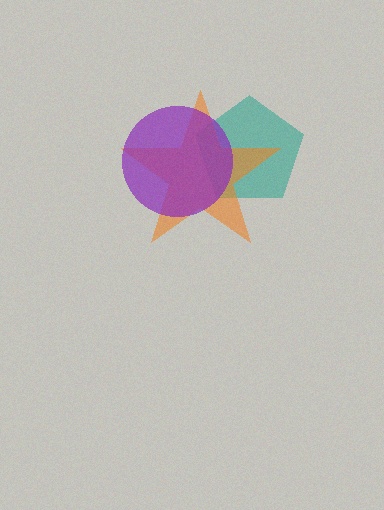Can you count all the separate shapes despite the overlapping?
Yes, there are 3 separate shapes.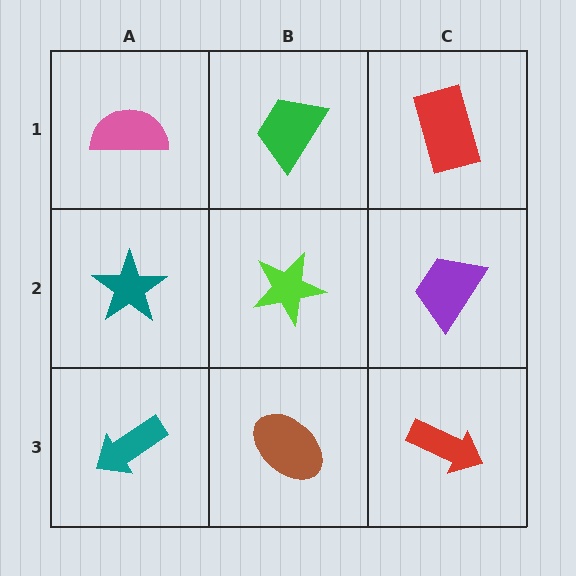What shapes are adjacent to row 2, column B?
A green trapezoid (row 1, column B), a brown ellipse (row 3, column B), a teal star (row 2, column A), a purple trapezoid (row 2, column C).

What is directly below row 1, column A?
A teal star.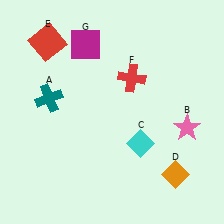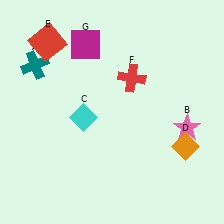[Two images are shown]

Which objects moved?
The objects that moved are: the teal cross (A), the cyan diamond (C), the orange diamond (D).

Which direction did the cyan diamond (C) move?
The cyan diamond (C) moved left.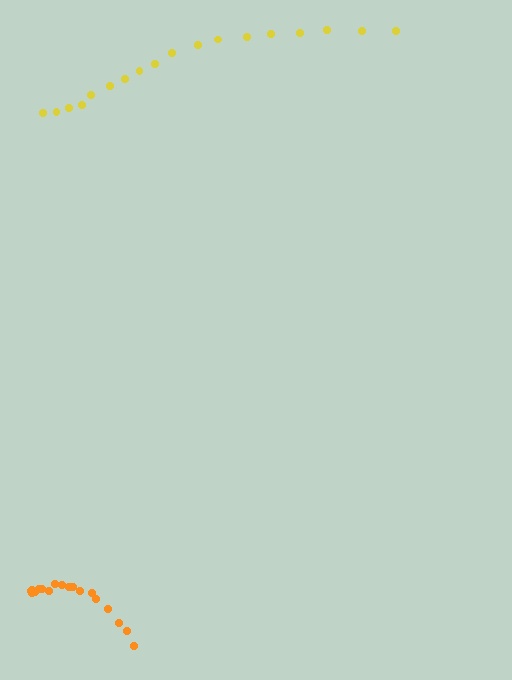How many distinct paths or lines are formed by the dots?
There are 2 distinct paths.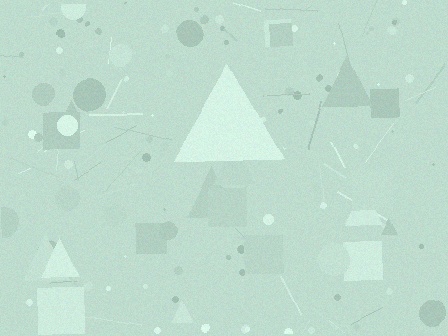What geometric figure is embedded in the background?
A triangle is embedded in the background.